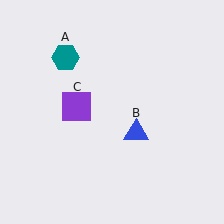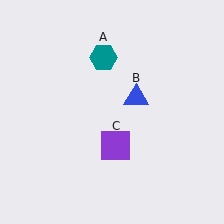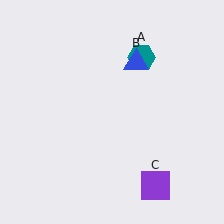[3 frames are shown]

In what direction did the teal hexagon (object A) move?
The teal hexagon (object A) moved right.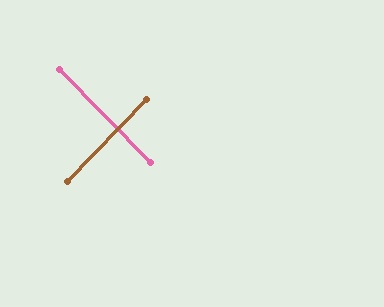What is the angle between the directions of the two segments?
Approximately 88 degrees.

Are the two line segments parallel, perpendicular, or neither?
Perpendicular — they meet at approximately 88°.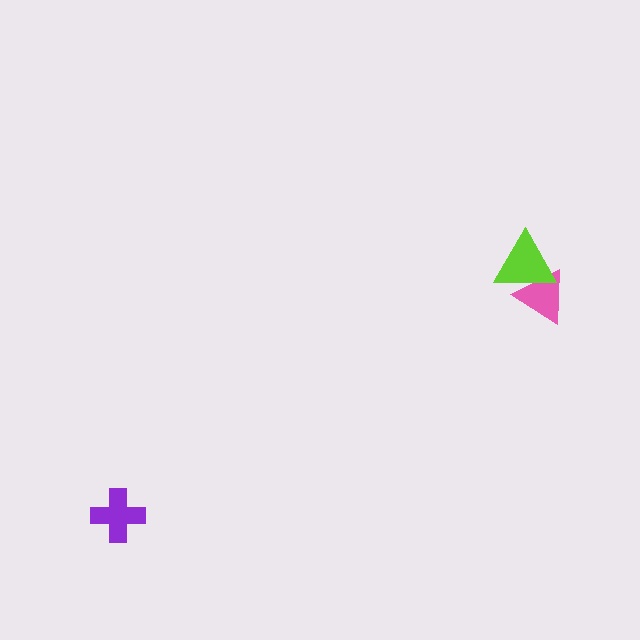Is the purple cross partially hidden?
No, no other shape covers it.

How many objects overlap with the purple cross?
0 objects overlap with the purple cross.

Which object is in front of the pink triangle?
The lime triangle is in front of the pink triangle.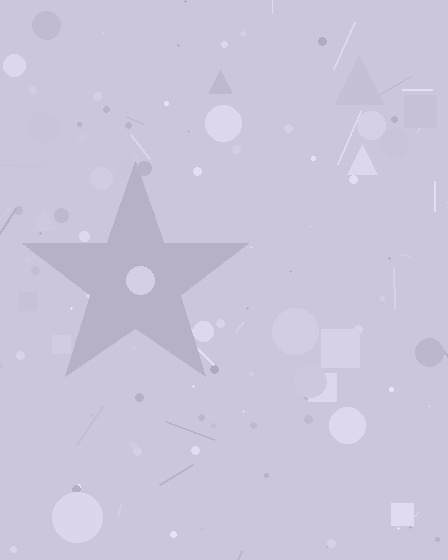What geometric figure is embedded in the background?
A star is embedded in the background.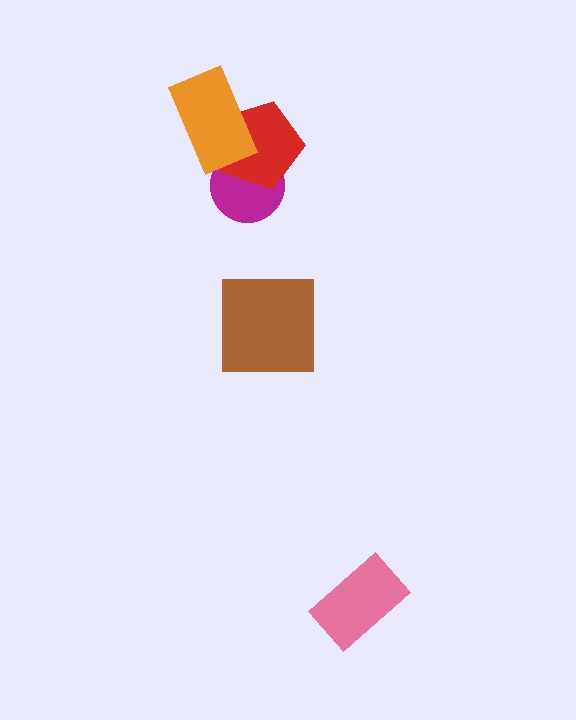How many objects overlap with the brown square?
0 objects overlap with the brown square.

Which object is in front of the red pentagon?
The orange rectangle is in front of the red pentagon.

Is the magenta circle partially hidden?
Yes, it is partially covered by another shape.